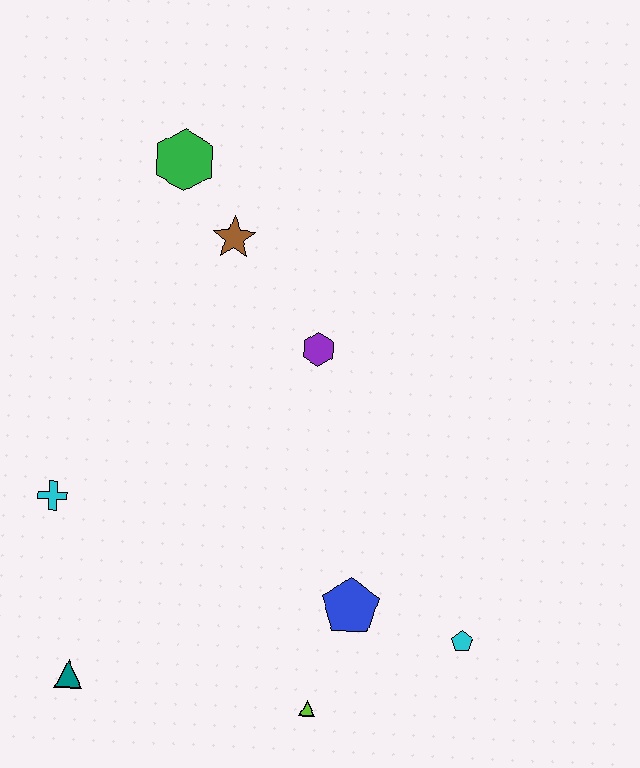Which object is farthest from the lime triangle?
The green hexagon is farthest from the lime triangle.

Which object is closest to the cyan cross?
The teal triangle is closest to the cyan cross.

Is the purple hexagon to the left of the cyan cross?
No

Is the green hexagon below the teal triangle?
No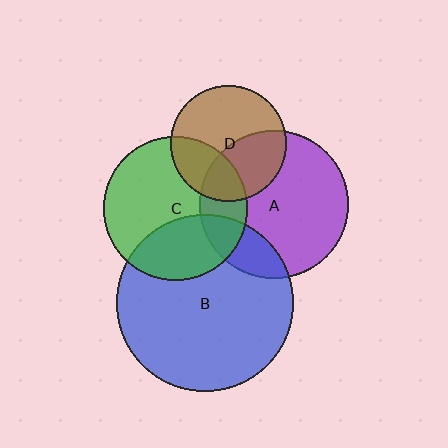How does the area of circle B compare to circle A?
Approximately 1.4 times.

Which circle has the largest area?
Circle B (blue).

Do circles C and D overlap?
Yes.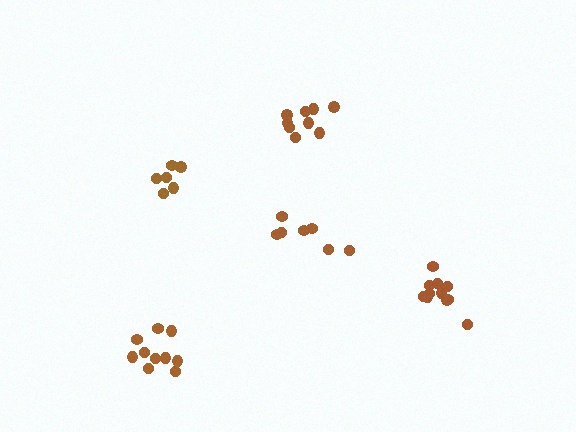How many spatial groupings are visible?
There are 5 spatial groupings.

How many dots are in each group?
Group 1: 11 dots, Group 2: 7 dots, Group 3: 9 dots, Group 4: 10 dots, Group 5: 6 dots (43 total).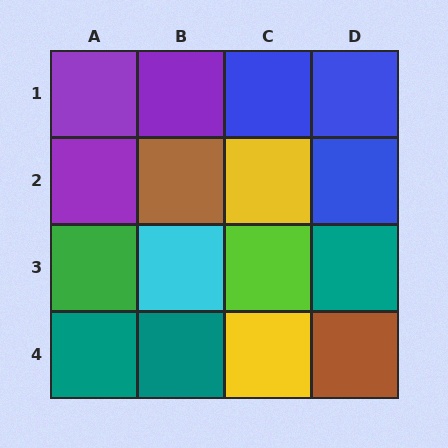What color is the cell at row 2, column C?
Yellow.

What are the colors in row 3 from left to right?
Green, cyan, lime, teal.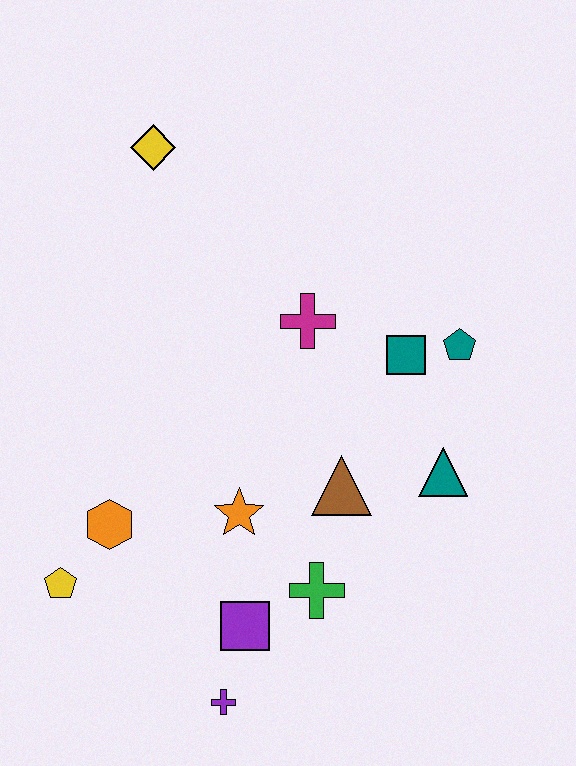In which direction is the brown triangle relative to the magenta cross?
The brown triangle is below the magenta cross.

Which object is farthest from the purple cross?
The yellow diamond is farthest from the purple cross.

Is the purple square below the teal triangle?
Yes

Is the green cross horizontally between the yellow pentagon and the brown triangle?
Yes